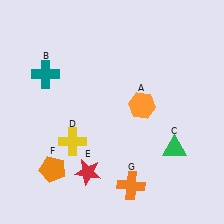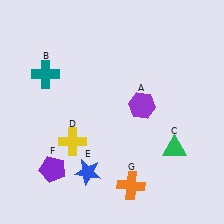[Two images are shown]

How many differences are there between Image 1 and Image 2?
There are 3 differences between the two images.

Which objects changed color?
A changed from orange to purple. E changed from red to blue. F changed from orange to purple.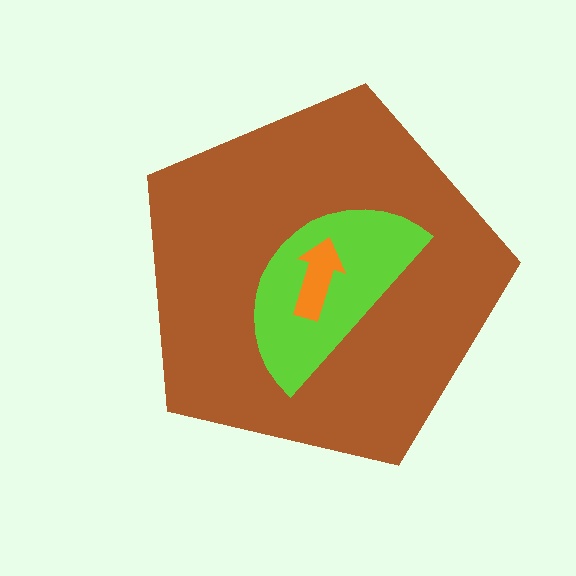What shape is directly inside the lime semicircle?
The orange arrow.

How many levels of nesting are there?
3.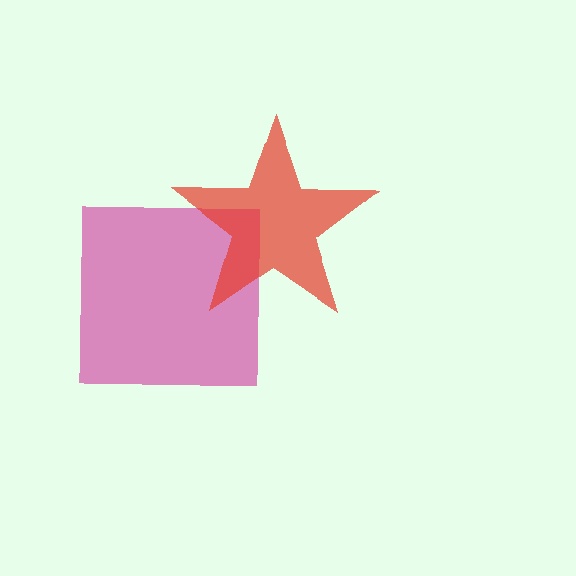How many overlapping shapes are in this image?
There are 2 overlapping shapes in the image.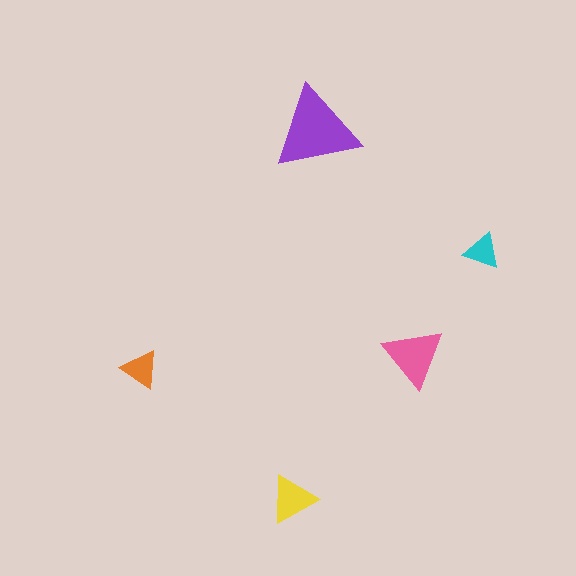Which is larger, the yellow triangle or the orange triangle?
The yellow one.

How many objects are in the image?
There are 5 objects in the image.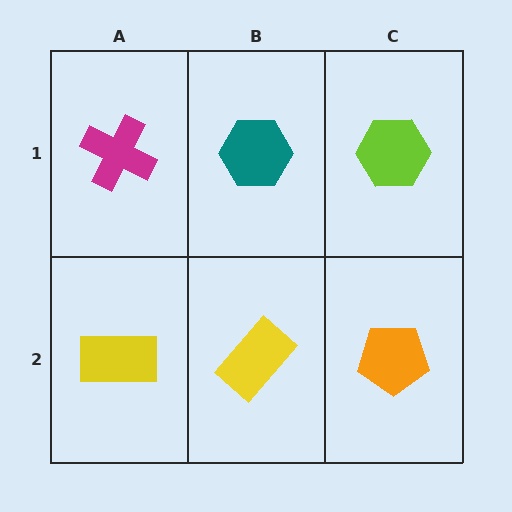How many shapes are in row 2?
3 shapes.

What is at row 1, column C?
A lime hexagon.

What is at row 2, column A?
A yellow rectangle.